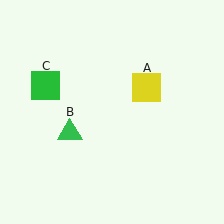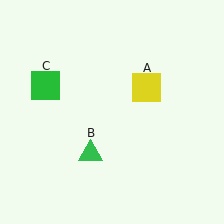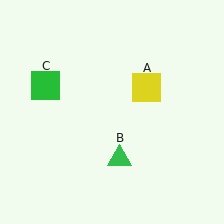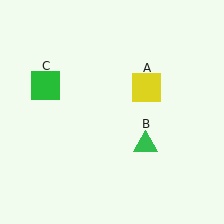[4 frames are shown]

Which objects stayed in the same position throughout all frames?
Yellow square (object A) and green square (object C) remained stationary.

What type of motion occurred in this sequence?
The green triangle (object B) rotated counterclockwise around the center of the scene.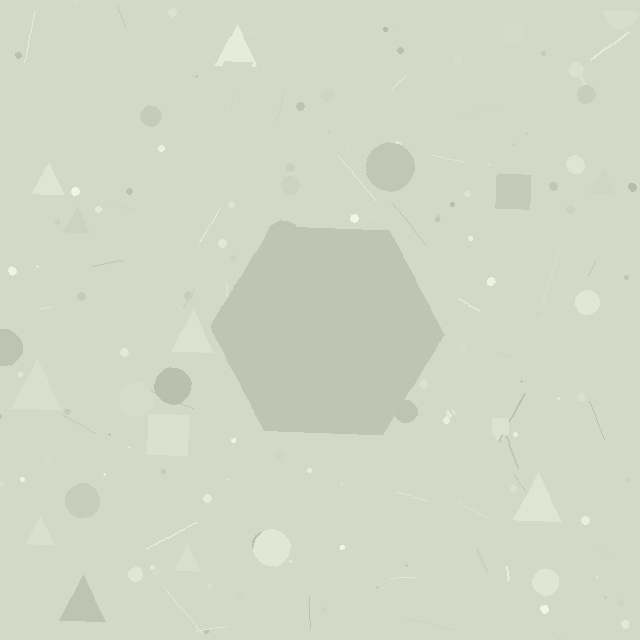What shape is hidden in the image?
A hexagon is hidden in the image.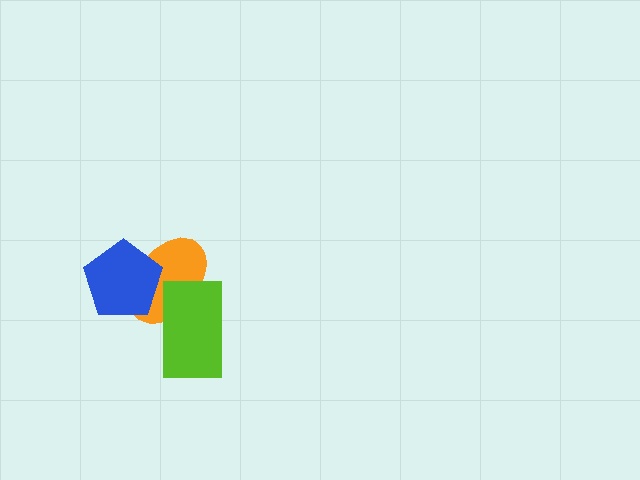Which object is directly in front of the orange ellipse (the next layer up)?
The lime rectangle is directly in front of the orange ellipse.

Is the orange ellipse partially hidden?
Yes, it is partially covered by another shape.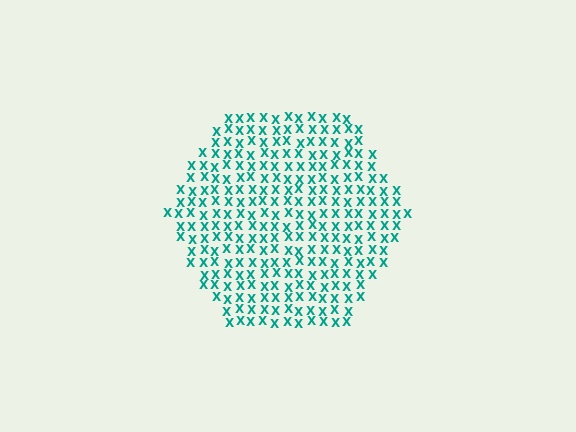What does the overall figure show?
The overall figure shows a hexagon.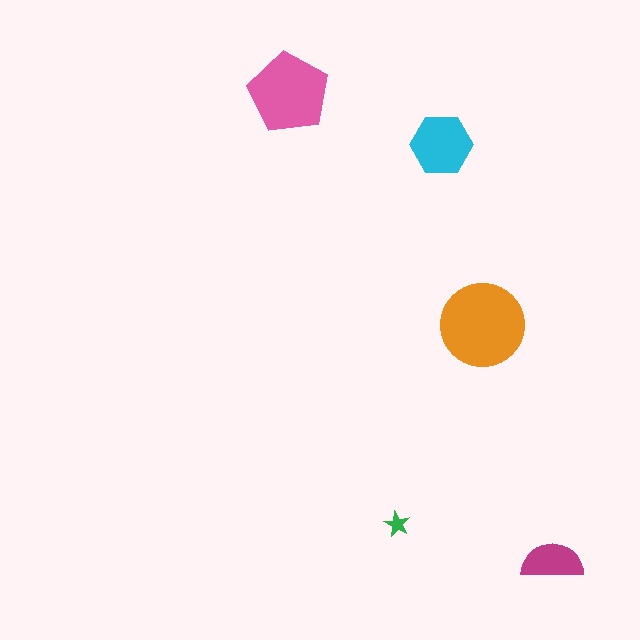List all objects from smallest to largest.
The green star, the magenta semicircle, the cyan hexagon, the pink pentagon, the orange circle.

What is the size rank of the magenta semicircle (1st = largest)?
4th.